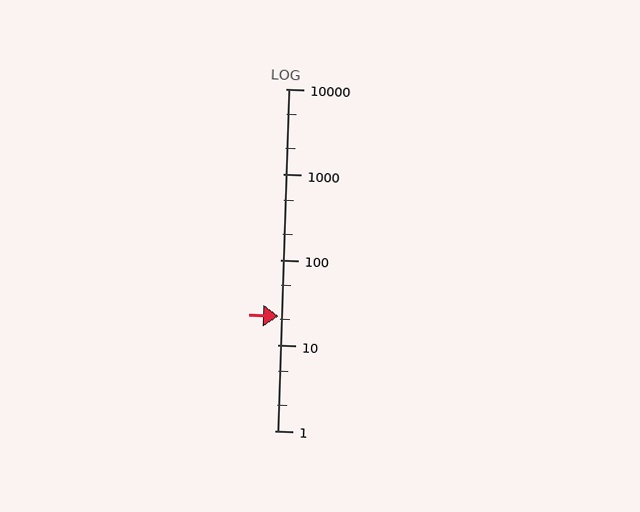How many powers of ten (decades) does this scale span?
The scale spans 4 decades, from 1 to 10000.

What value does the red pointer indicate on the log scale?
The pointer indicates approximately 22.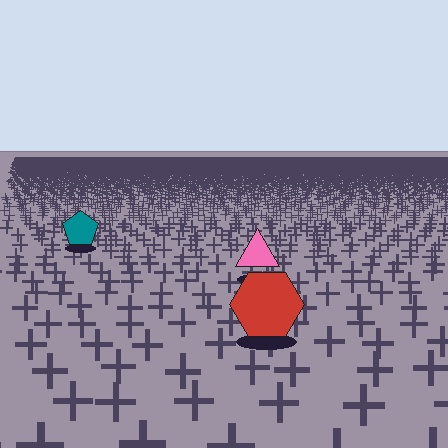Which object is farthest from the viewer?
The teal pentagon is farthest from the viewer. It appears smaller and the ground texture around it is denser.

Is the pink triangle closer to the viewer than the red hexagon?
No. The red hexagon is closer — you can tell from the texture gradient: the ground texture is coarser near it.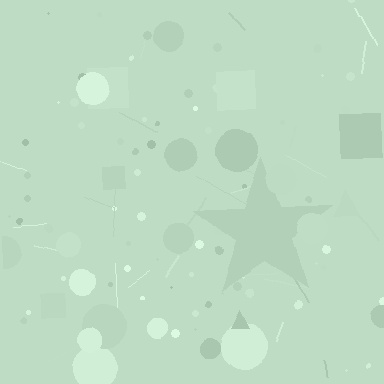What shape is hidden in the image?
A star is hidden in the image.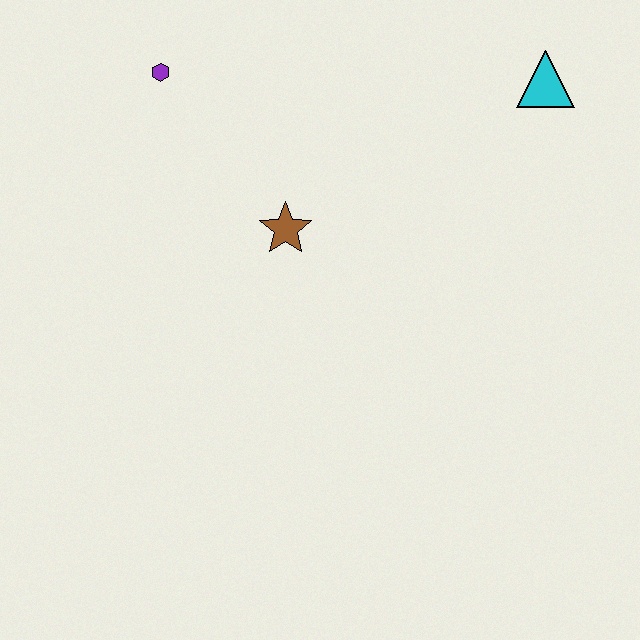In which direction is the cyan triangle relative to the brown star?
The cyan triangle is to the right of the brown star.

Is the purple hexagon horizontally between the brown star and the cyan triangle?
No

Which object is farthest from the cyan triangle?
The purple hexagon is farthest from the cyan triangle.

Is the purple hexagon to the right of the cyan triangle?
No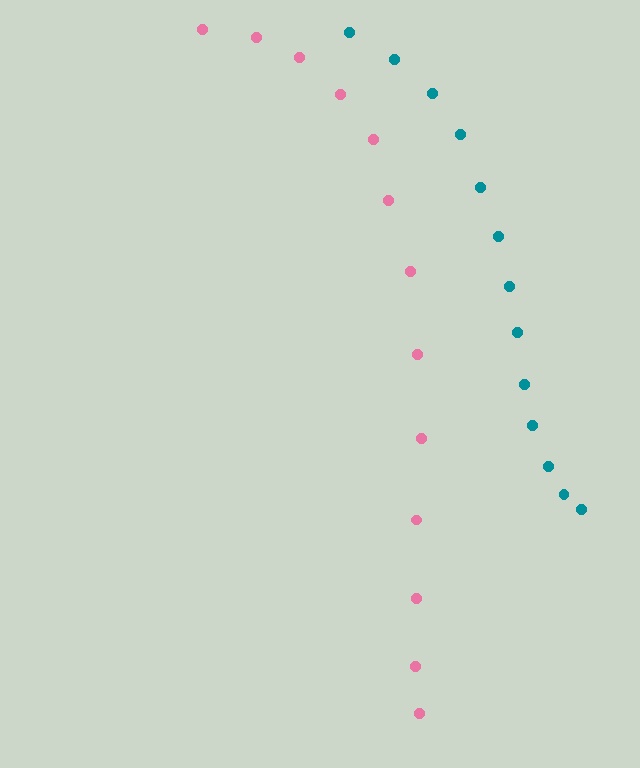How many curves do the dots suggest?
There are 2 distinct paths.